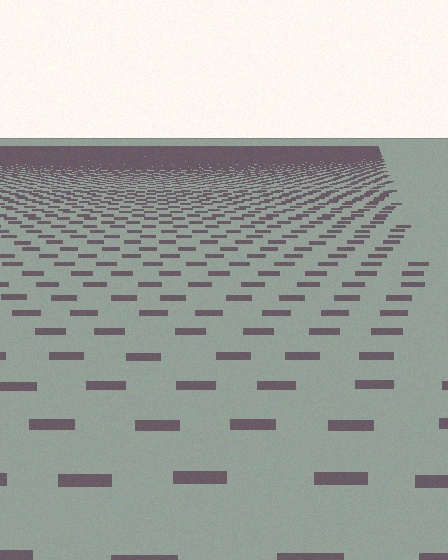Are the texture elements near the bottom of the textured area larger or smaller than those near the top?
Larger. Near the bottom, elements are closer to the viewer and appear at a bigger on-screen size.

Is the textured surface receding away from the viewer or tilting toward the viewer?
The surface is receding away from the viewer. Texture elements get smaller and denser toward the top.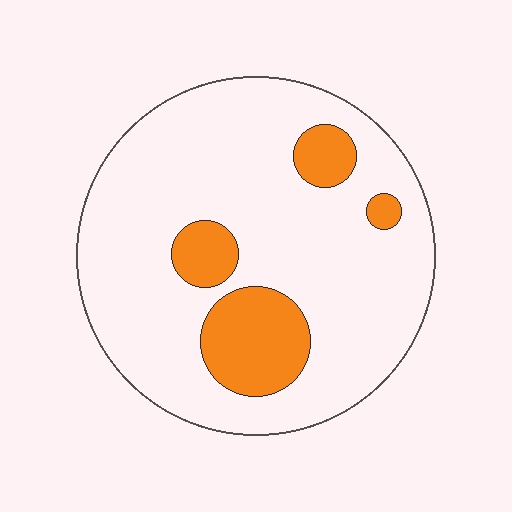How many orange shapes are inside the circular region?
4.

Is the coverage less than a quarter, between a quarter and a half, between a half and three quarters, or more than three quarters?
Less than a quarter.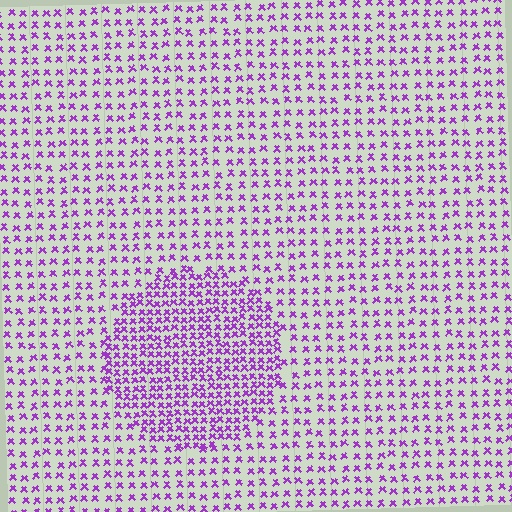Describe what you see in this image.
The image contains small purple elements arranged at two different densities. A circle-shaped region is visible where the elements are more densely packed than the surrounding area.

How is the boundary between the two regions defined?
The boundary is defined by a change in element density (approximately 2.0x ratio). All elements are the same color, size, and shape.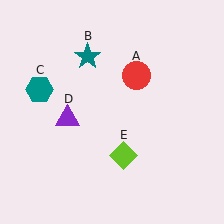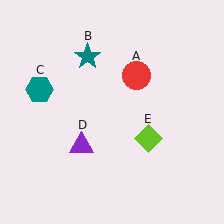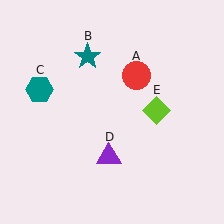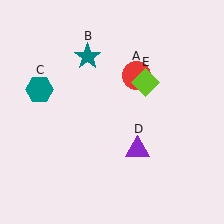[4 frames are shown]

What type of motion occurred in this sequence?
The purple triangle (object D), lime diamond (object E) rotated counterclockwise around the center of the scene.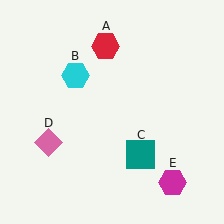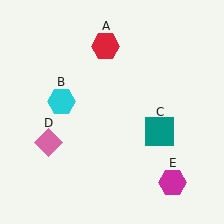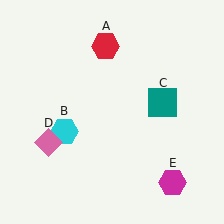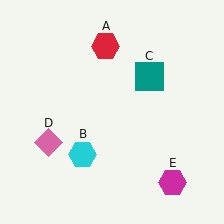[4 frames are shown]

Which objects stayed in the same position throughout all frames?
Red hexagon (object A) and pink diamond (object D) and magenta hexagon (object E) remained stationary.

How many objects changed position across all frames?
2 objects changed position: cyan hexagon (object B), teal square (object C).